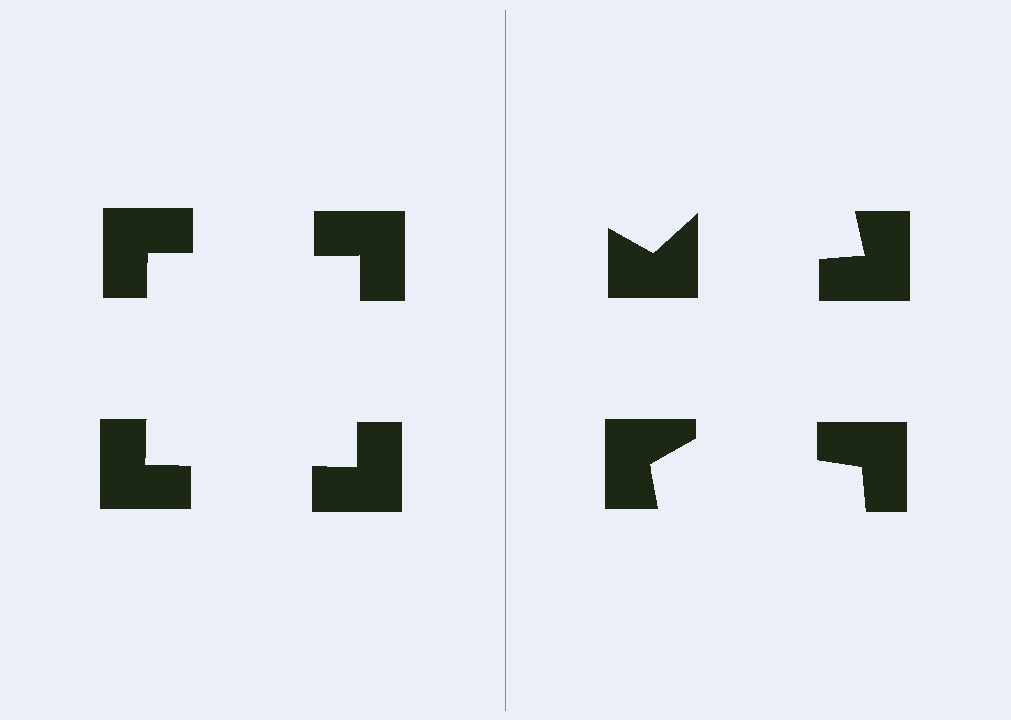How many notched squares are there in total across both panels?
8 — 4 on each side.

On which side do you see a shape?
An illusory square appears on the left side. On the right side the wedge cuts are rotated, so no coherent shape forms.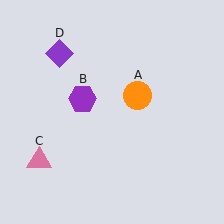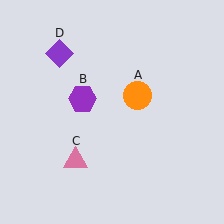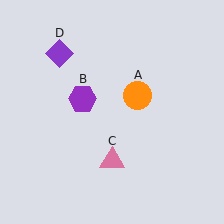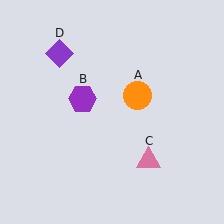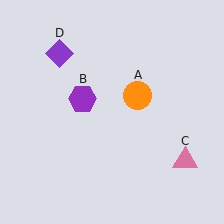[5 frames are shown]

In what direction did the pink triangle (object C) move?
The pink triangle (object C) moved right.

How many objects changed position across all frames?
1 object changed position: pink triangle (object C).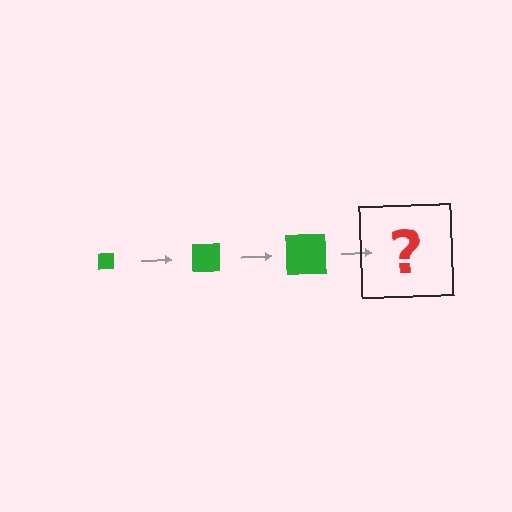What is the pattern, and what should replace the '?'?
The pattern is that the square gets progressively larger each step. The '?' should be a green square, larger than the previous one.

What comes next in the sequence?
The next element should be a green square, larger than the previous one.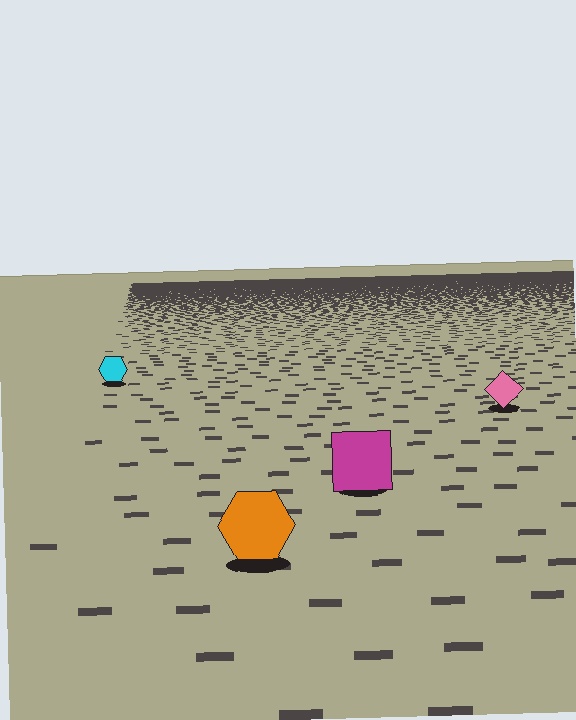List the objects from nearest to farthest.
From nearest to farthest: the orange hexagon, the magenta square, the pink diamond, the cyan hexagon.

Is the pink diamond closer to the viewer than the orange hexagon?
No. The orange hexagon is closer — you can tell from the texture gradient: the ground texture is coarser near it.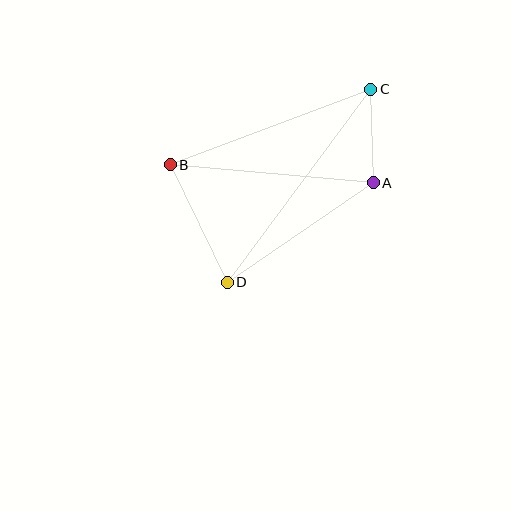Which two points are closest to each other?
Points A and C are closest to each other.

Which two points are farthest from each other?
Points C and D are farthest from each other.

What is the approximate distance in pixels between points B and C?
The distance between B and C is approximately 214 pixels.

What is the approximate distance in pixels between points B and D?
The distance between B and D is approximately 131 pixels.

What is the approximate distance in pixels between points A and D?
The distance between A and D is approximately 177 pixels.